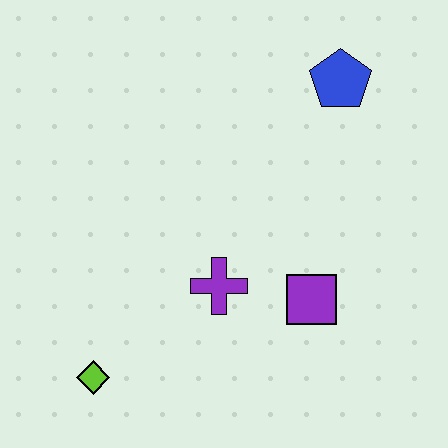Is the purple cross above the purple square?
Yes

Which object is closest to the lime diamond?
The purple cross is closest to the lime diamond.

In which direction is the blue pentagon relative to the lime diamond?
The blue pentagon is above the lime diamond.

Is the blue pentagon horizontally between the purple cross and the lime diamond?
No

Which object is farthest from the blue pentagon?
The lime diamond is farthest from the blue pentagon.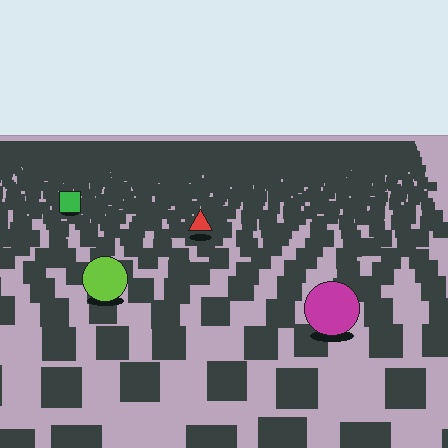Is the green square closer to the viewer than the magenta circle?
No. The magenta circle is closer — you can tell from the texture gradient: the ground texture is coarser near it.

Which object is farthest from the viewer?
The green square is farthest from the viewer. It appears smaller and the ground texture around it is denser.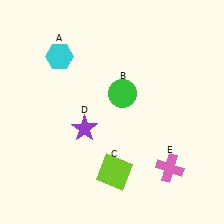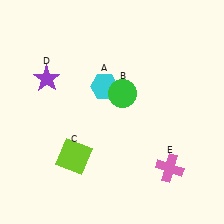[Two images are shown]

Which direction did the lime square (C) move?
The lime square (C) moved left.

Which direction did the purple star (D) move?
The purple star (D) moved up.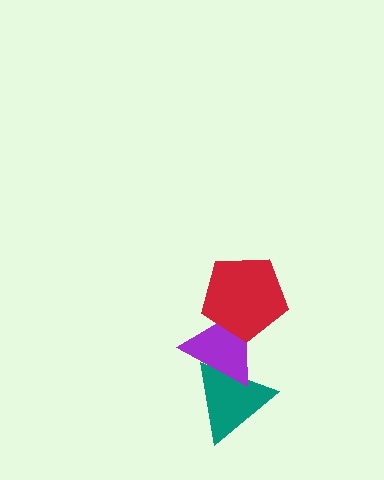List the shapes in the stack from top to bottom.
From top to bottom: the red pentagon, the purple triangle, the teal triangle.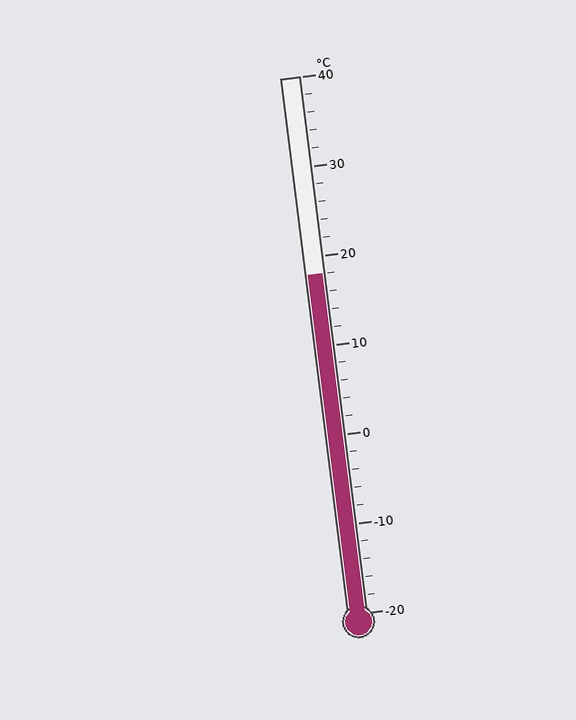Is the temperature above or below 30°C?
The temperature is below 30°C.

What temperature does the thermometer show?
The thermometer shows approximately 18°C.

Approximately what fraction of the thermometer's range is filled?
The thermometer is filled to approximately 65% of its range.